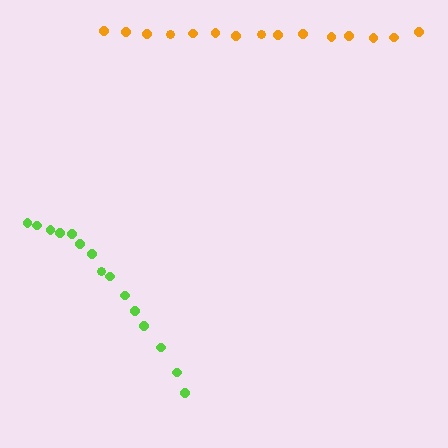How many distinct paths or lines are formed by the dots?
There are 2 distinct paths.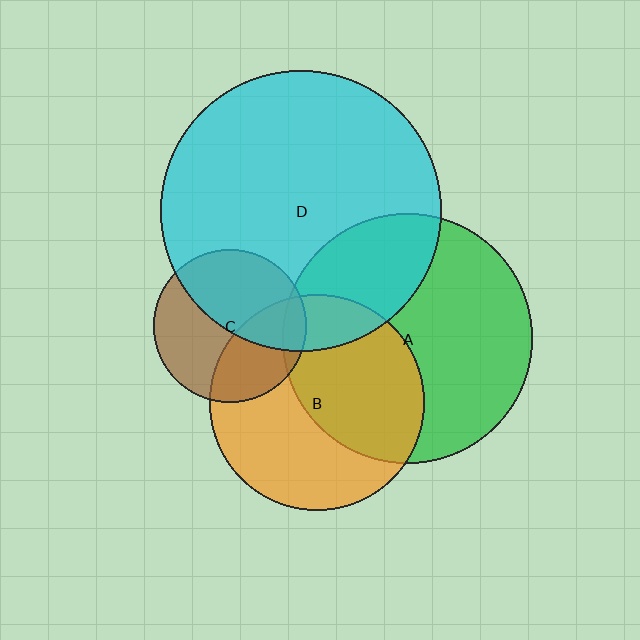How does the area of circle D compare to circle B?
Approximately 1.7 times.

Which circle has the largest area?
Circle D (cyan).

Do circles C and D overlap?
Yes.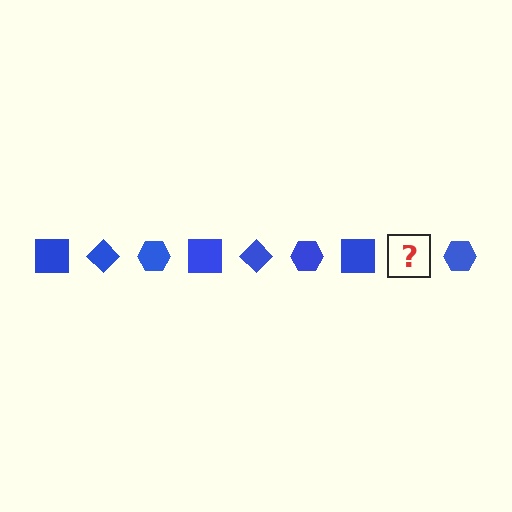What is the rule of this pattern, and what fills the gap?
The rule is that the pattern cycles through square, diamond, hexagon shapes in blue. The gap should be filled with a blue diamond.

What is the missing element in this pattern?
The missing element is a blue diamond.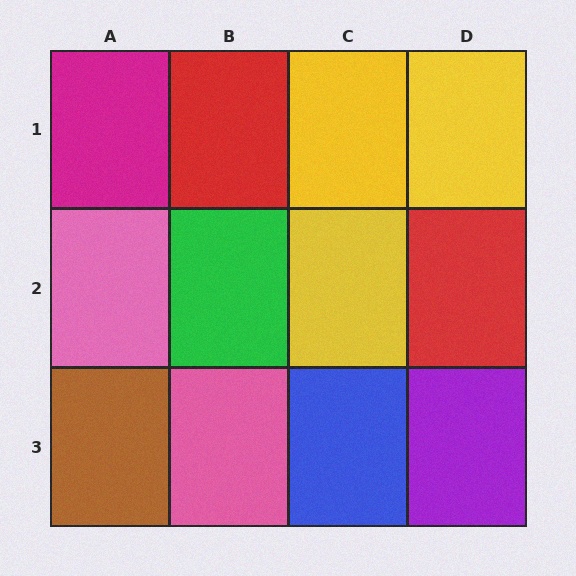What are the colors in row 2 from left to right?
Pink, green, yellow, red.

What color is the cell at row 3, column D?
Purple.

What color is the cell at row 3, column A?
Brown.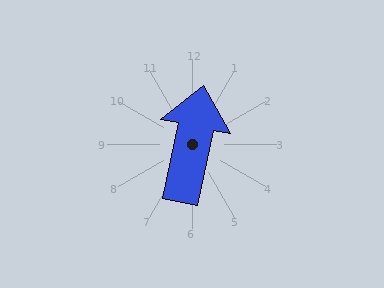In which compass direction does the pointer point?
North.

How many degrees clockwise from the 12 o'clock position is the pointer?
Approximately 11 degrees.